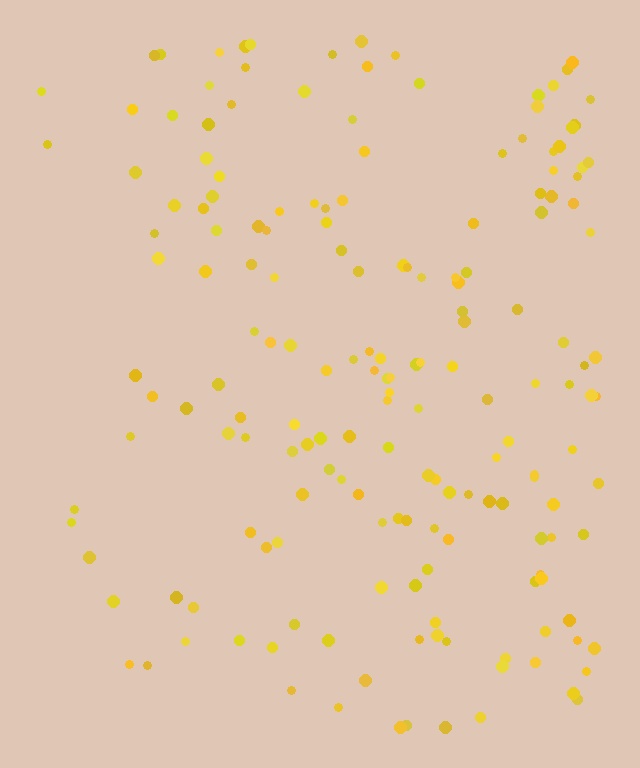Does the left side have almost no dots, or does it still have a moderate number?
Still a moderate number, just noticeably fewer than the right.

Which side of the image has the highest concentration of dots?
The right.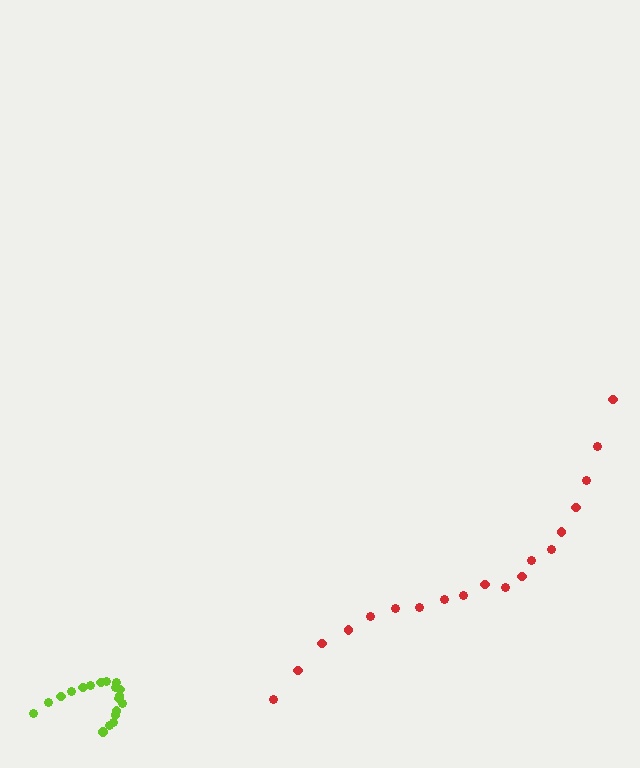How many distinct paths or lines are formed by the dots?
There are 2 distinct paths.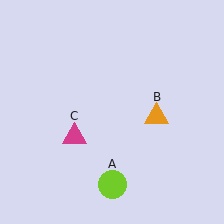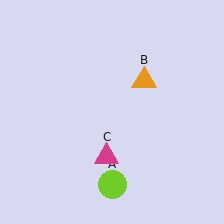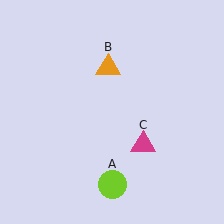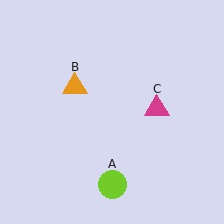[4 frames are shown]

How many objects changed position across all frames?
2 objects changed position: orange triangle (object B), magenta triangle (object C).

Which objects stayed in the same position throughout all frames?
Lime circle (object A) remained stationary.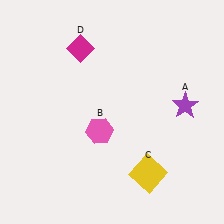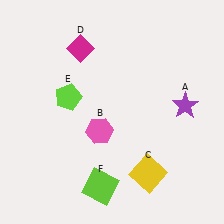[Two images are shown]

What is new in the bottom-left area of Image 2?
A lime square (F) was added in the bottom-left area of Image 2.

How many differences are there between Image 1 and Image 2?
There are 2 differences between the two images.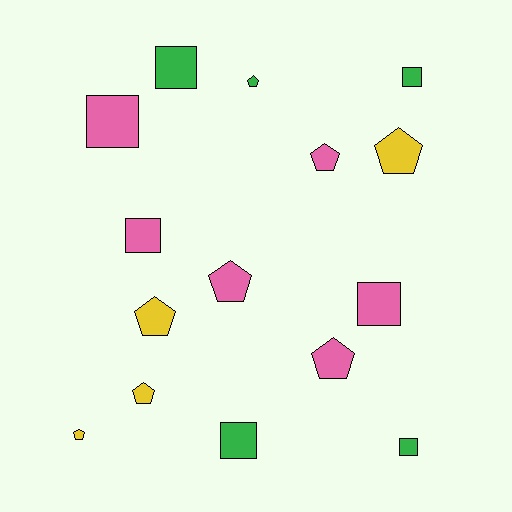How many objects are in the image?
There are 15 objects.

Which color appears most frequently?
Pink, with 6 objects.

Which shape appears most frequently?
Pentagon, with 8 objects.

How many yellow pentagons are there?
There are 4 yellow pentagons.